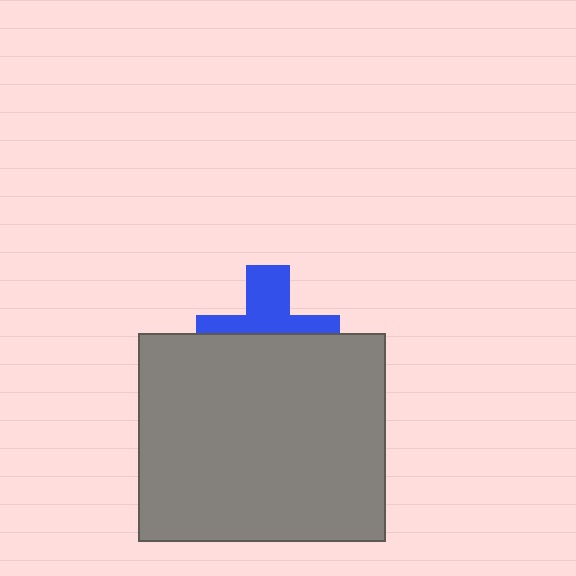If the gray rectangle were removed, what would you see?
You would see the complete blue cross.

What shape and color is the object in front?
The object in front is a gray rectangle.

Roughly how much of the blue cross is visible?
A small part of it is visible (roughly 45%).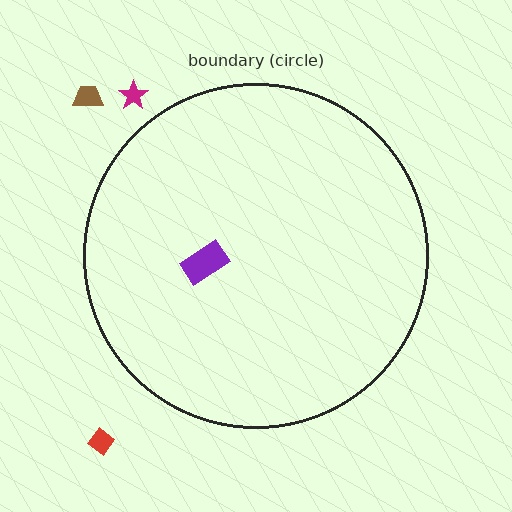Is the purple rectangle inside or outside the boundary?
Inside.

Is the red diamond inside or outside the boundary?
Outside.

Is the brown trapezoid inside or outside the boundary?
Outside.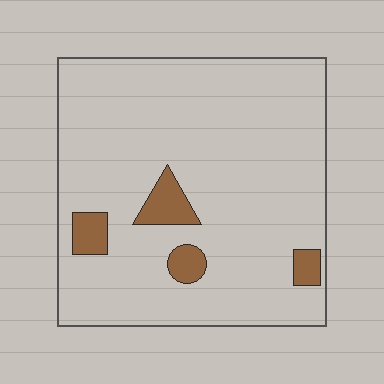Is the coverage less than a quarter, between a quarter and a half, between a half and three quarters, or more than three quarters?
Less than a quarter.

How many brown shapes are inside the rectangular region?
4.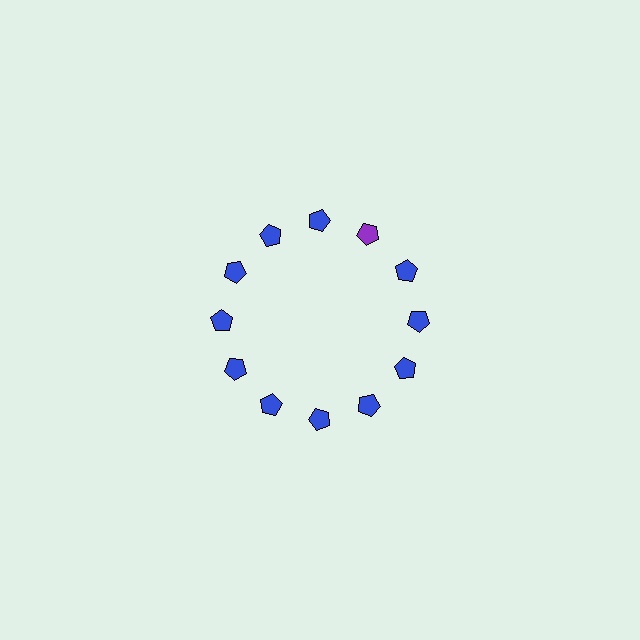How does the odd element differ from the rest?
It has a different color: purple instead of blue.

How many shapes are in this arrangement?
There are 12 shapes arranged in a ring pattern.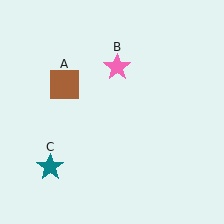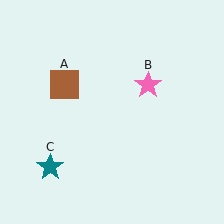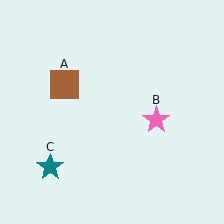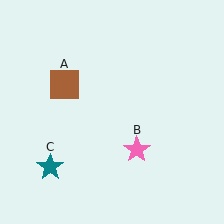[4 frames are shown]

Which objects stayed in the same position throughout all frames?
Brown square (object A) and teal star (object C) remained stationary.